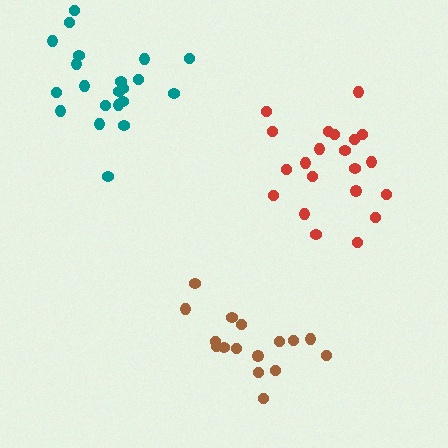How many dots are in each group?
Group 1: 21 dots, Group 2: 21 dots, Group 3: 16 dots (58 total).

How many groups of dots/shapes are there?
There are 3 groups.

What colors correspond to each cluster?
The clusters are colored: red, teal, brown.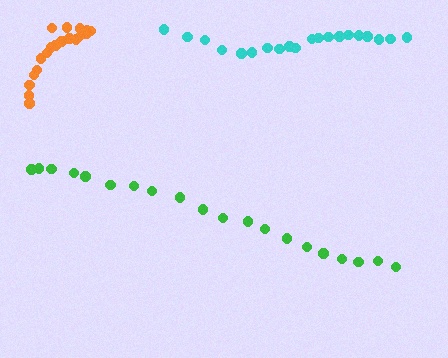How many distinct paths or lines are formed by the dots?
There are 3 distinct paths.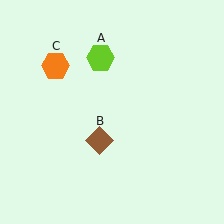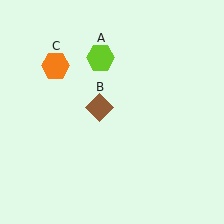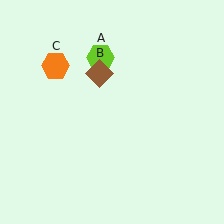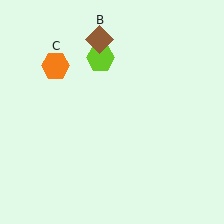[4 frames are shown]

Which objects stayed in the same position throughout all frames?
Lime hexagon (object A) and orange hexagon (object C) remained stationary.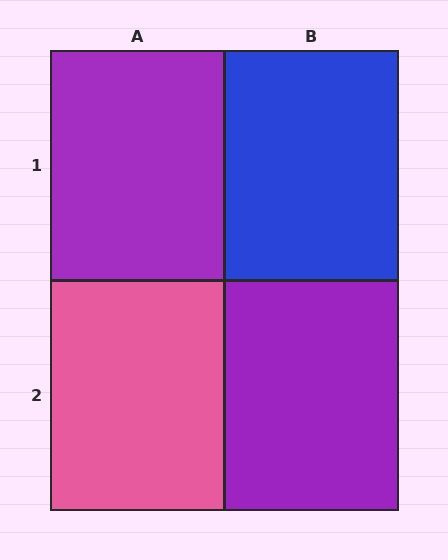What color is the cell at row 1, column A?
Purple.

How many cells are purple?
2 cells are purple.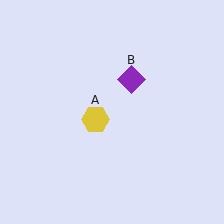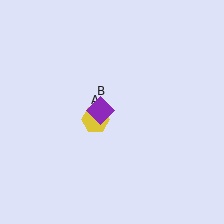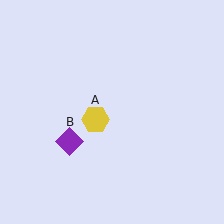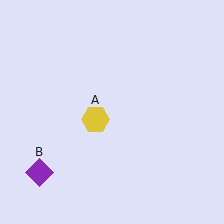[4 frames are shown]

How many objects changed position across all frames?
1 object changed position: purple diamond (object B).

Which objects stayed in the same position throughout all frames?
Yellow hexagon (object A) remained stationary.